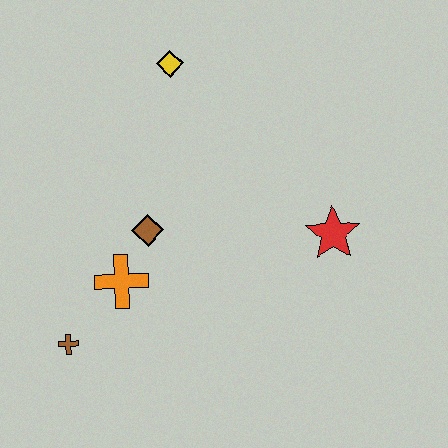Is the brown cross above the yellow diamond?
No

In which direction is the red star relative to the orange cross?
The red star is to the right of the orange cross.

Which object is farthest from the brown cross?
The yellow diamond is farthest from the brown cross.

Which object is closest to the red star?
The brown diamond is closest to the red star.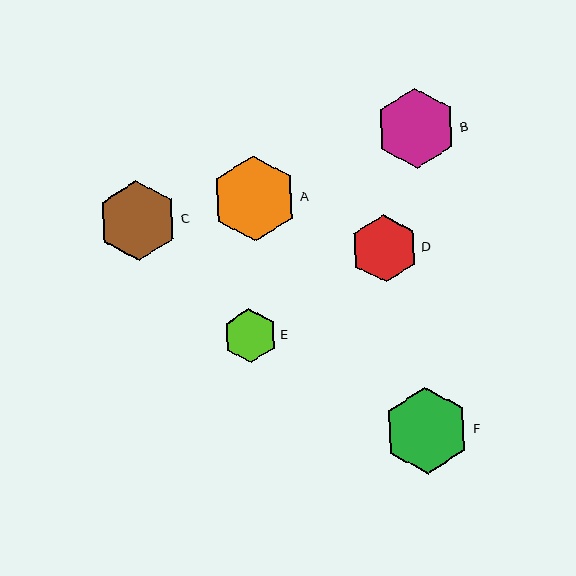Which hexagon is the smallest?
Hexagon E is the smallest with a size of approximately 54 pixels.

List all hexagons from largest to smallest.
From largest to smallest: F, A, B, C, D, E.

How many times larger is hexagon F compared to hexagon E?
Hexagon F is approximately 1.6 times the size of hexagon E.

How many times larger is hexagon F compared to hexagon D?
Hexagon F is approximately 1.3 times the size of hexagon D.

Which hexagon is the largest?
Hexagon F is the largest with a size of approximately 86 pixels.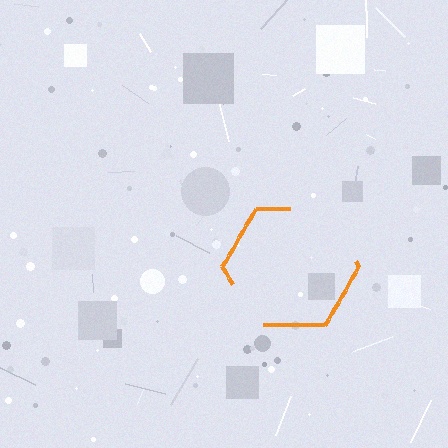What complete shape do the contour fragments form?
The contour fragments form a hexagon.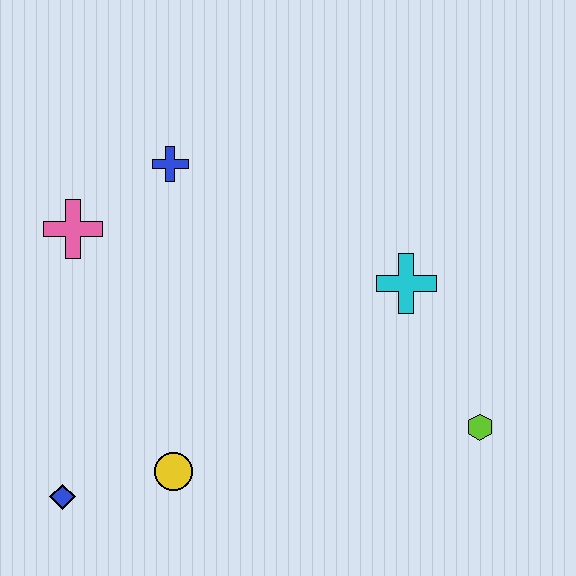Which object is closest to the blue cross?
The pink cross is closest to the blue cross.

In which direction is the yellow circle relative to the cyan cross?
The yellow circle is to the left of the cyan cross.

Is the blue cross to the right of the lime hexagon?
No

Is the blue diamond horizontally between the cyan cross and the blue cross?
No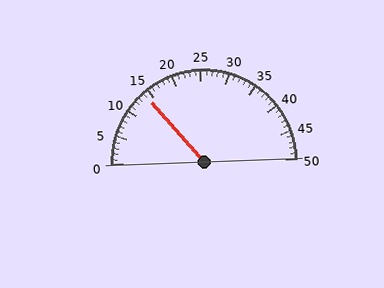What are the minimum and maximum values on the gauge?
The gauge ranges from 0 to 50.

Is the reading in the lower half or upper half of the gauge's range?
The reading is in the lower half of the range (0 to 50).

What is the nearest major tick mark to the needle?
The nearest major tick mark is 15.